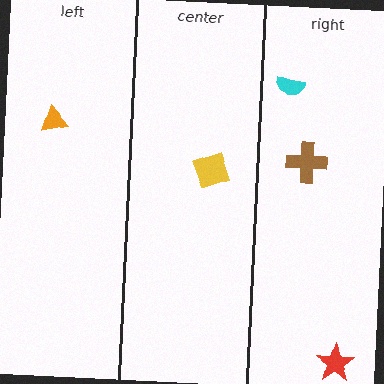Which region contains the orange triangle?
The left region.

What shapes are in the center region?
The yellow square.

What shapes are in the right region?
The red star, the brown cross, the cyan semicircle.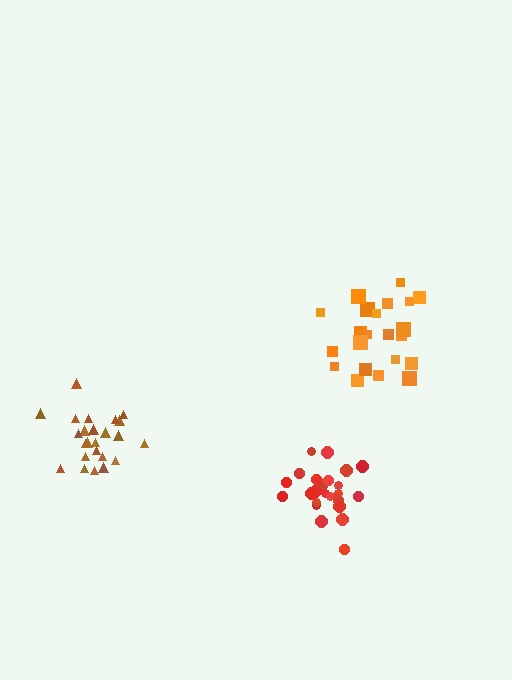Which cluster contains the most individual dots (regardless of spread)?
Red (24).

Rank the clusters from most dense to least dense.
red, brown, orange.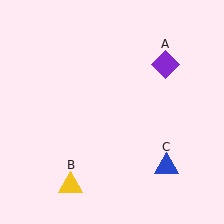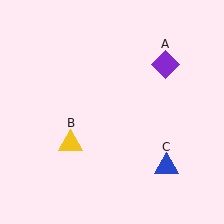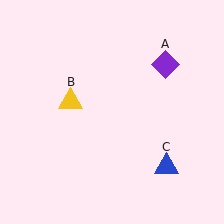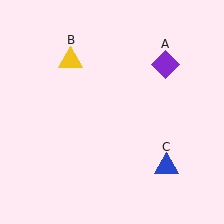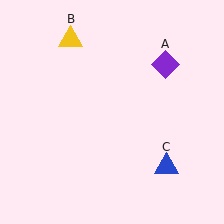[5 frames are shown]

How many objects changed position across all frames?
1 object changed position: yellow triangle (object B).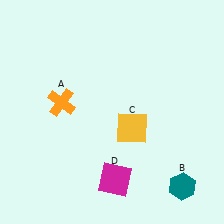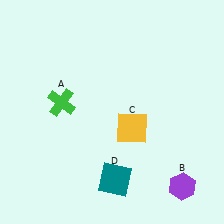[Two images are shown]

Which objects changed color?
A changed from orange to green. B changed from teal to purple. D changed from magenta to teal.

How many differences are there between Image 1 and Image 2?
There are 3 differences between the two images.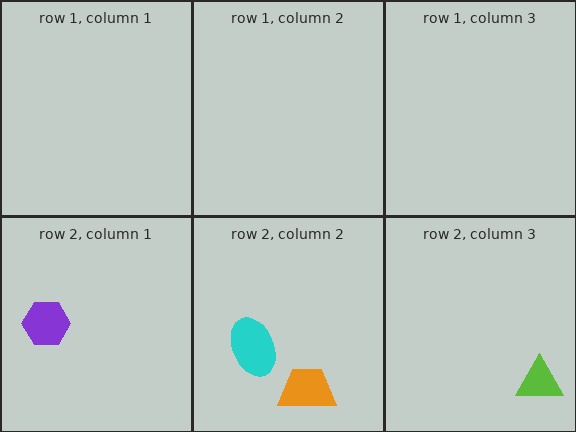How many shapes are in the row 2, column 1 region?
1.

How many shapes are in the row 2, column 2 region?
2.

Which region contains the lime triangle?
The row 2, column 3 region.